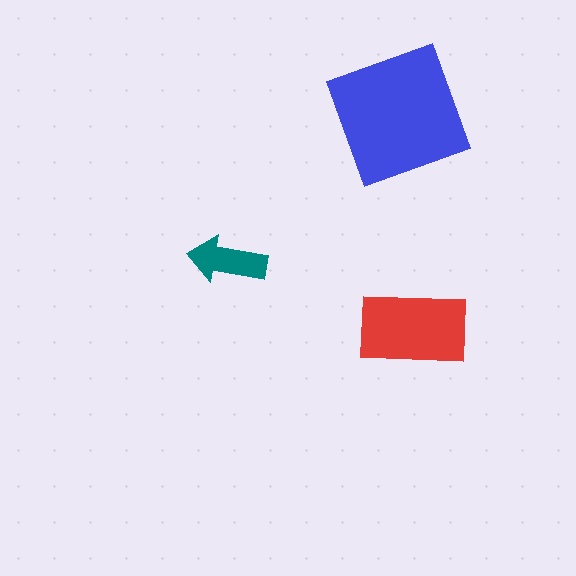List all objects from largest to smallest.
The blue square, the red rectangle, the teal arrow.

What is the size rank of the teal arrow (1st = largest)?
3rd.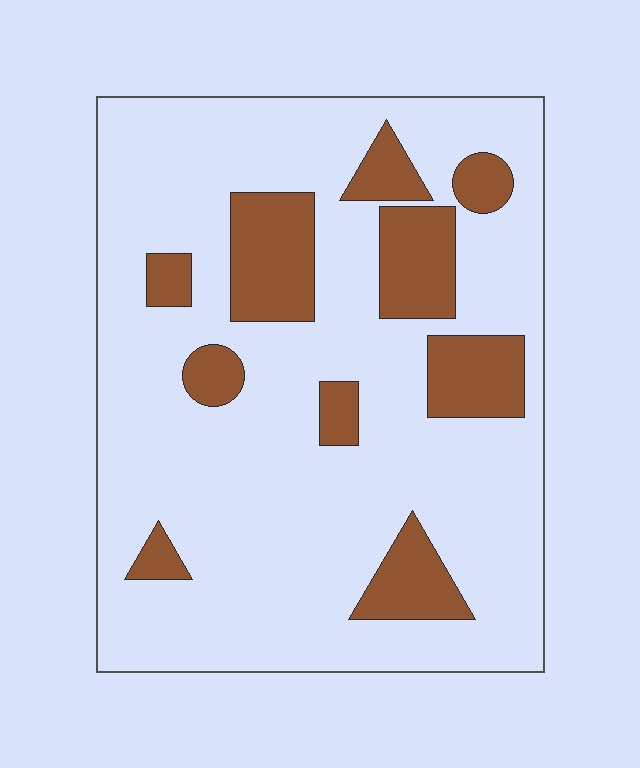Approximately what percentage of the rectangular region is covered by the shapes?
Approximately 20%.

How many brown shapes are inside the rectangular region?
10.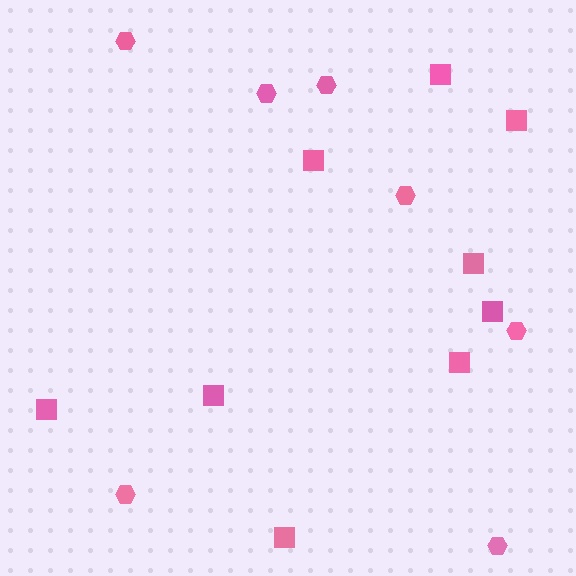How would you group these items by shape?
There are 2 groups: one group of hexagons (7) and one group of squares (9).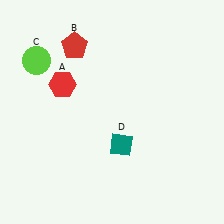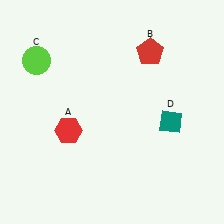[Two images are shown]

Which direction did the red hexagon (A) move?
The red hexagon (A) moved down.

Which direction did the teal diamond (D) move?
The teal diamond (D) moved right.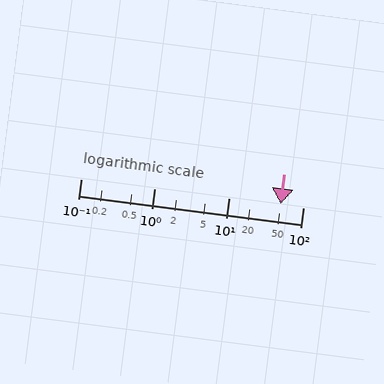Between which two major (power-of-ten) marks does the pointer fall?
The pointer is between 10 and 100.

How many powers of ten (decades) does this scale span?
The scale spans 3 decades, from 0.1 to 100.